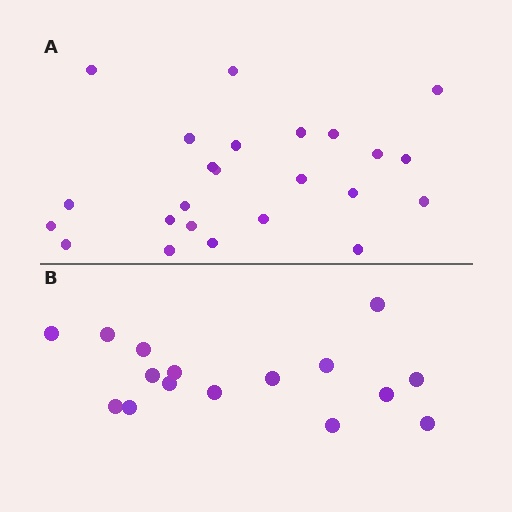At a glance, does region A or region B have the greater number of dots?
Region A (the top region) has more dots.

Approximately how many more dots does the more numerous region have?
Region A has roughly 8 or so more dots than region B.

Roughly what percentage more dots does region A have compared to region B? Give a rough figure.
About 50% more.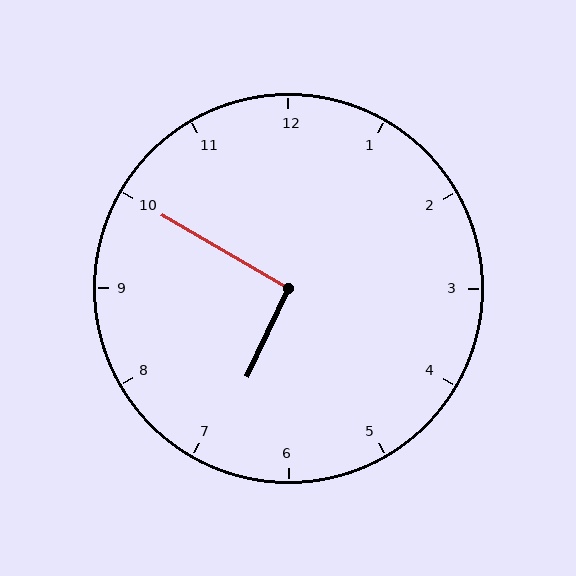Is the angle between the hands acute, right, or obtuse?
It is right.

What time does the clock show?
6:50.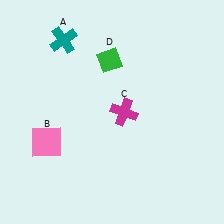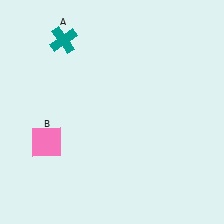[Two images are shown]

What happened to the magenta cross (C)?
The magenta cross (C) was removed in Image 2. It was in the bottom-right area of Image 1.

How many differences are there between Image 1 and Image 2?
There are 2 differences between the two images.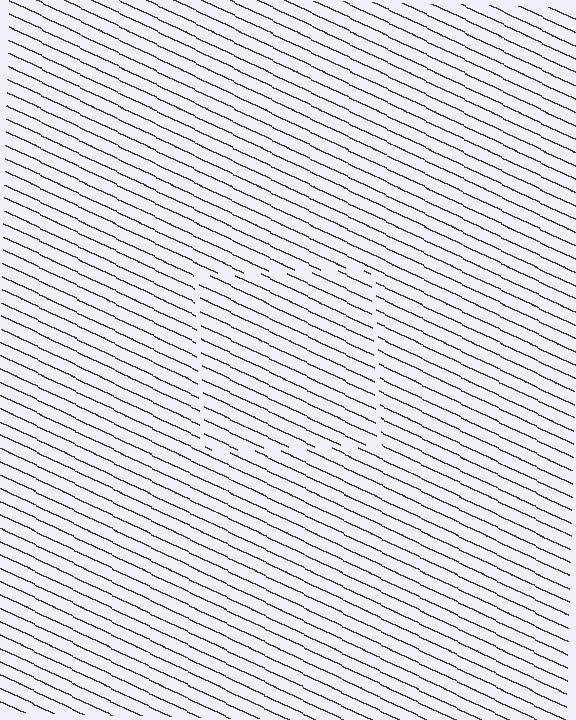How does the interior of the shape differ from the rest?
The interior of the shape contains the same grating, shifted by half a period — the contour is defined by the phase discontinuity where line-ends from the inner and outer gratings abut.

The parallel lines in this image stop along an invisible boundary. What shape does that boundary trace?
An illusory square. The interior of the shape contains the same grating, shifted by half a period — the contour is defined by the phase discontinuity where line-ends from the inner and outer gratings abut.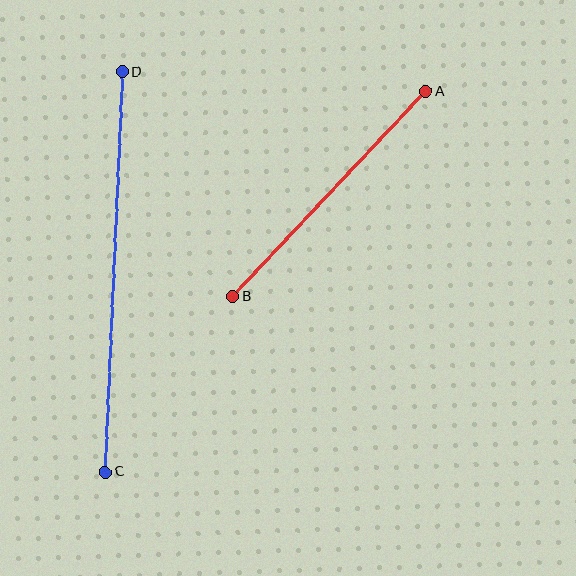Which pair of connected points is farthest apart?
Points C and D are farthest apart.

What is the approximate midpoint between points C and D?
The midpoint is at approximately (114, 272) pixels.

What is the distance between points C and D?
The distance is approximately 401 pixels.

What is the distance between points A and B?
The distance is approximately 281 pixels.